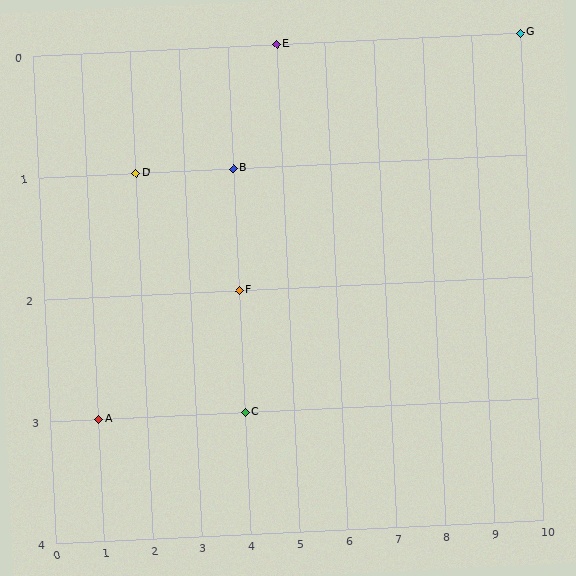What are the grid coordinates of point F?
Point F is at grid coordinates (4, 2).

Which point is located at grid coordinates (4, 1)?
Point B is at (4, 1).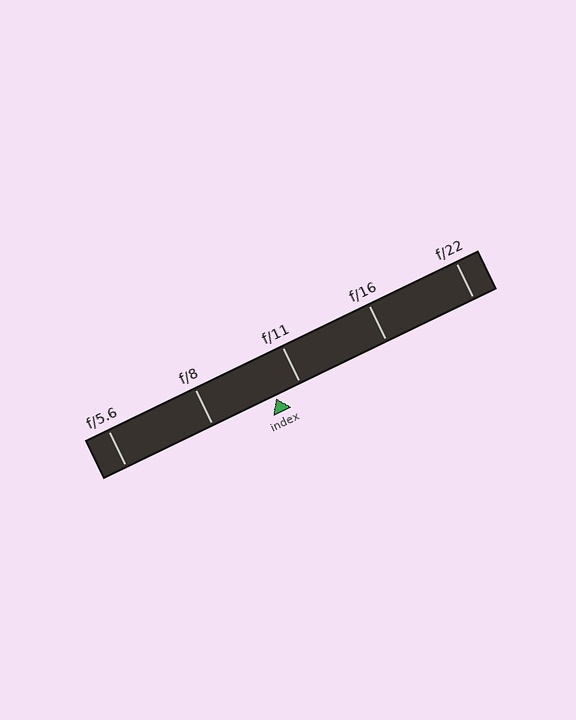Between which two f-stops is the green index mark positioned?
The index mark is between f/8 and f/11.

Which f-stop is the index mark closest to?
The index mark is closest to f/11.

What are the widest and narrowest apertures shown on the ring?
The widest aperture shown is f/5.6 and the narrowest is f/22.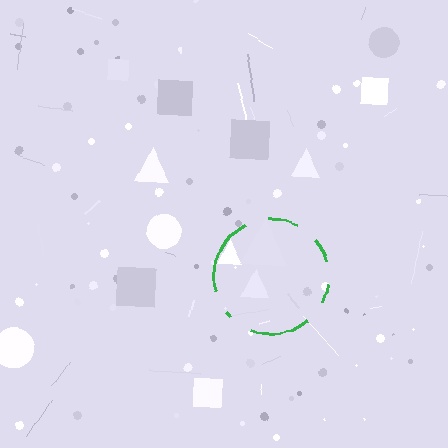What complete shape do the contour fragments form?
The contour fragments form a circle.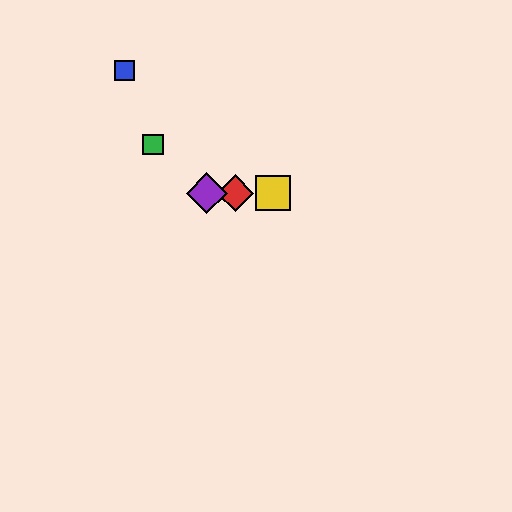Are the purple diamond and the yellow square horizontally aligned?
Yes, both are at y≈193.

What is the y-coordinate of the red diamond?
The red diamond is at y≈193.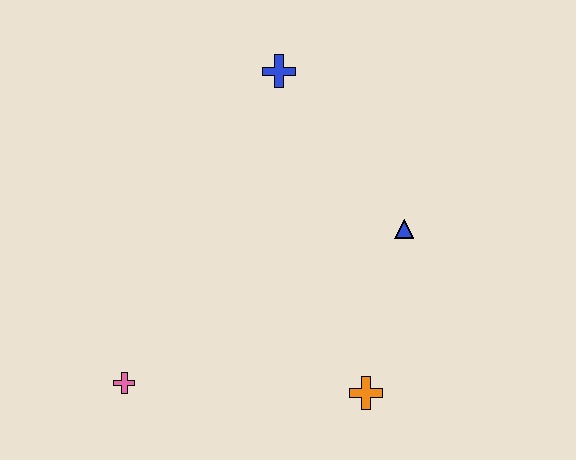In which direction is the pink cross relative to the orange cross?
The pink cross is to the left of the orange cross.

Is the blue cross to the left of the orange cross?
Yes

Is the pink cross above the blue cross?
No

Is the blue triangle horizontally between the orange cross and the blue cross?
No